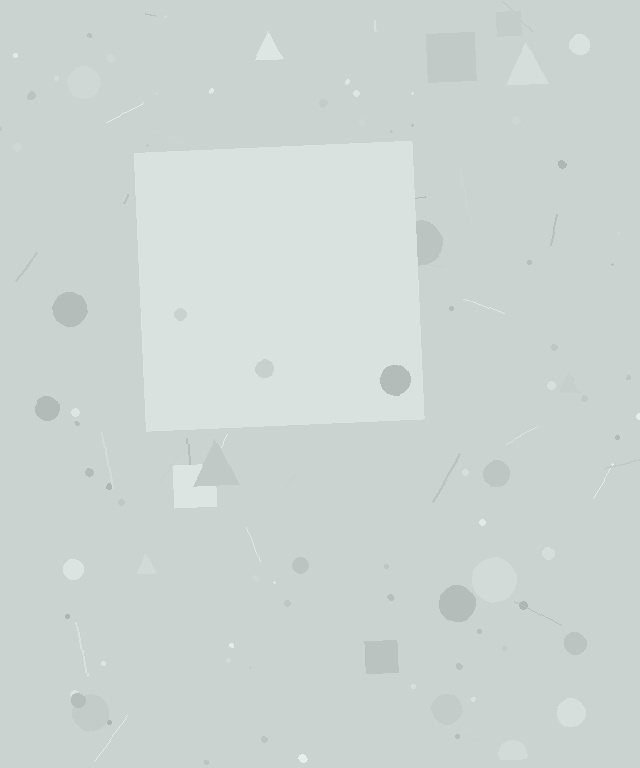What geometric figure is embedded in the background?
A square is embedded in the background.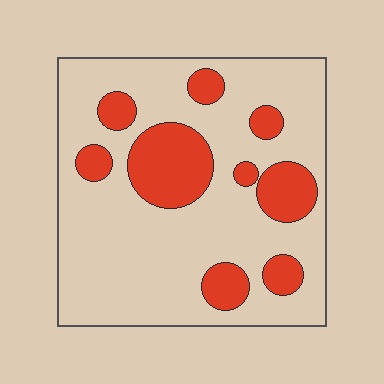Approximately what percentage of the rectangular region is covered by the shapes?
Approximately 25%.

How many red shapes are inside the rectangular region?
9.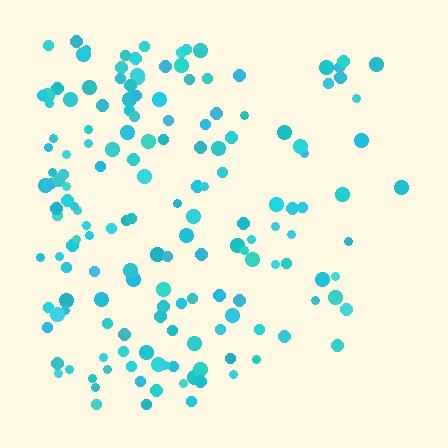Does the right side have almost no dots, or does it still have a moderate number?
Still a moderate number, just noticeably fewer than the left.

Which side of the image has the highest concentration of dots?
The left.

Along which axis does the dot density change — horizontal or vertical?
Horizontal.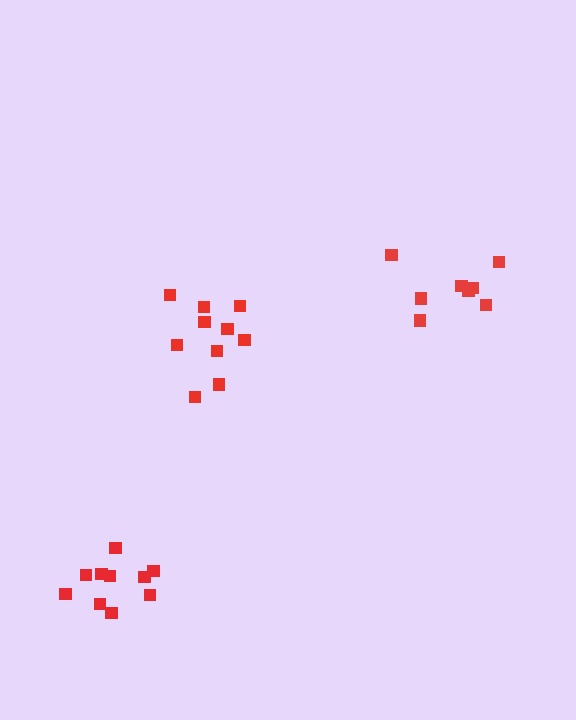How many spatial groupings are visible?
There are 3 spatial groupings.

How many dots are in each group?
Group 1: 10 dots, Group 2: 10 dots, Group 3: 8 dots (28 total).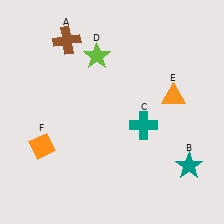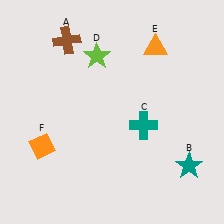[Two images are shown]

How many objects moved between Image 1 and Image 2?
1 object moved between the two images.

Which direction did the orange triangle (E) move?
The orange triangle (E) moved up.